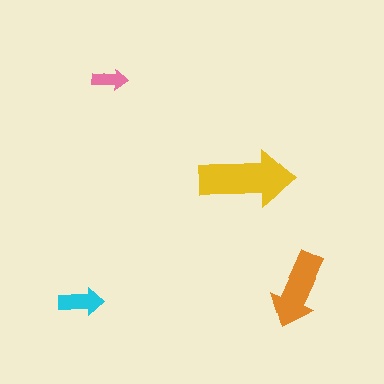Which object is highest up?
The pink arrow is topmost.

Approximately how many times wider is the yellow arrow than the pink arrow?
About 2.5 times wider.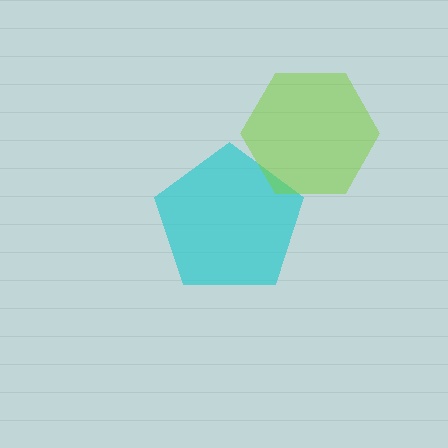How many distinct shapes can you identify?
There are 2 distinct shapes: a cyan pentagon, a lime hexagon.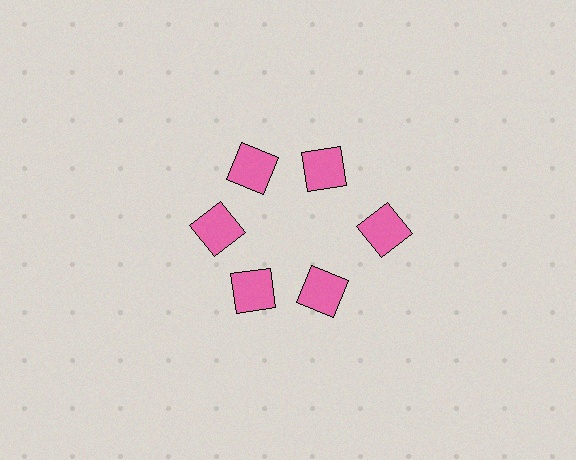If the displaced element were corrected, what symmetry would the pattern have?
It would have 6-fold rotational symmetry — the pattern would map onto itself every 60 degrees.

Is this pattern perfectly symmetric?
No. The 6 pink squares are arranged in a ring, but one element near the 3 o'clock position is pushed outward from the center, breaking the 6-fold rotational symmetry.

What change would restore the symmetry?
The symmetry would be restored by moving it inward, back onto the ring so that all 6 squares sit at equal angles and equal distance from the center.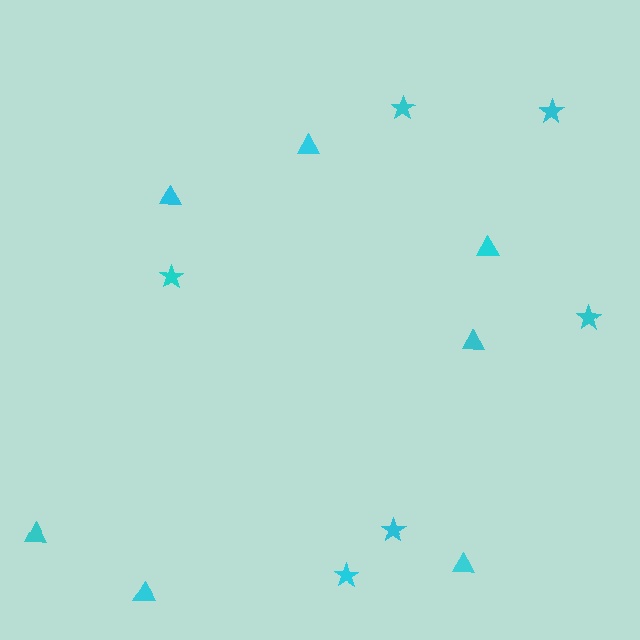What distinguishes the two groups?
There are 2 groups: one group of stars (6) and one group of triangles (7).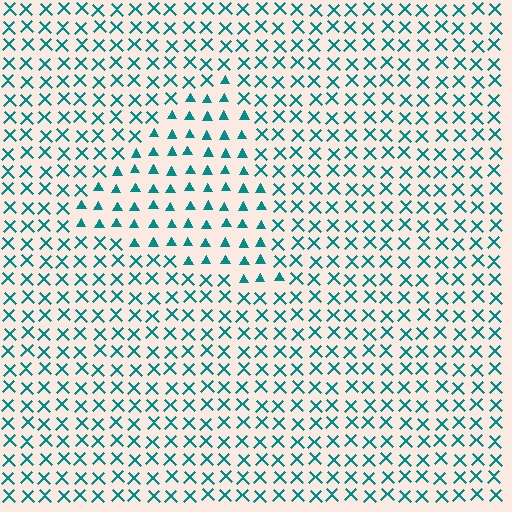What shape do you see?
I see a triangle.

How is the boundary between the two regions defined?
The boundary is defined by a change in element shape: triangles inside vs. X marks outside. All elements share the same color and spacing.